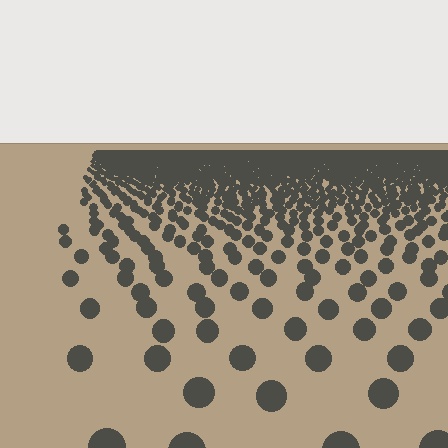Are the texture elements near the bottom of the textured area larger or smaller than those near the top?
Larger. Near the bottom, elements are closer to the viewer and appear at a bigger on-screen size.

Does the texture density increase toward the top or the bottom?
Density increases toward the top.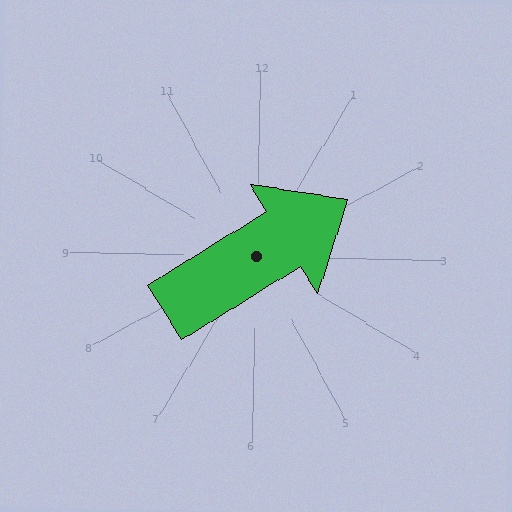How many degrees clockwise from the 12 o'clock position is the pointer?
Approximately 57 degrees.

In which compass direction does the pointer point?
Northeast.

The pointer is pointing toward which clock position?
Roughly 2 o'clock.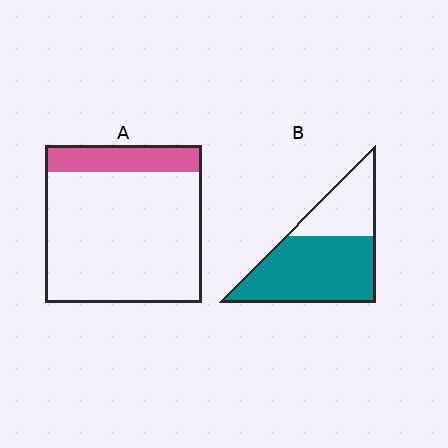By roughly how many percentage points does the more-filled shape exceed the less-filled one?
By roughly 50 percentage points (B over A).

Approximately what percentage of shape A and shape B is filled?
A is approximately 15% and B is approximately 65%.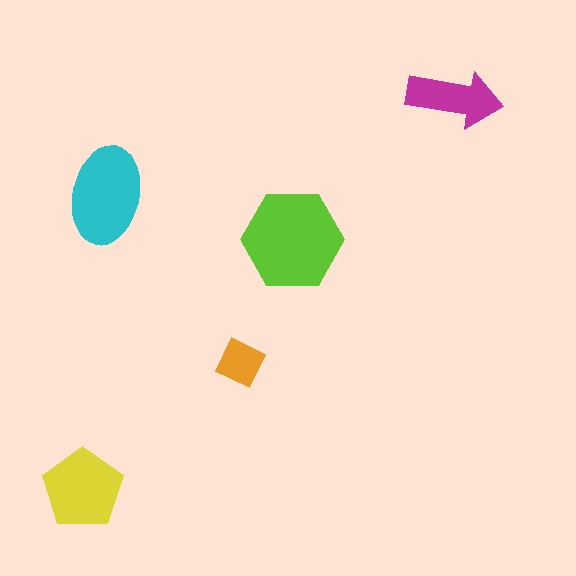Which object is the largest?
The lime hexagon.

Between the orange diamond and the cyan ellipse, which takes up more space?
The cyan ellipse.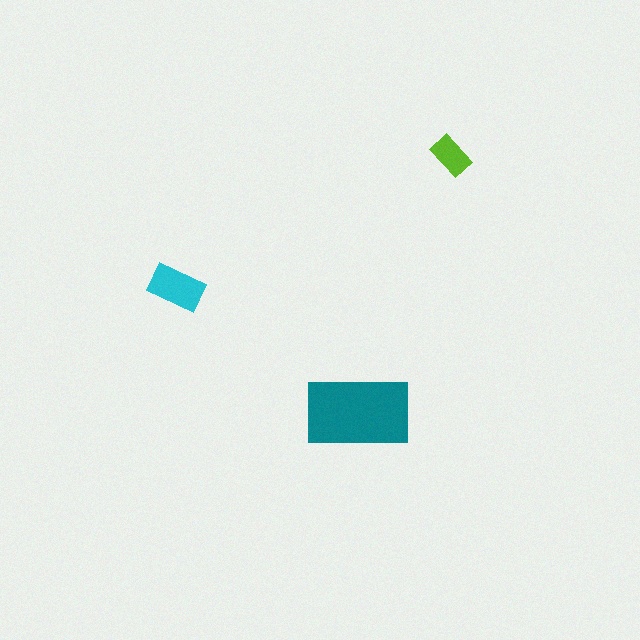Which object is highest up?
The lime rectangle is topmost.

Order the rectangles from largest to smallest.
the teal one, the cyan one, the lime one.